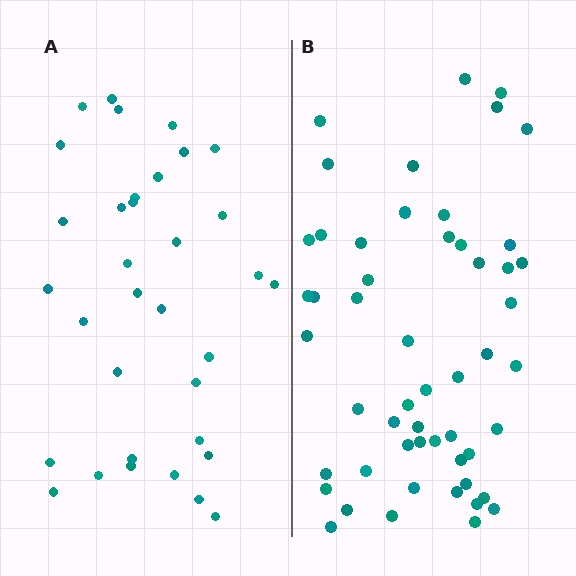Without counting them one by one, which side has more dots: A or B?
Region B (the right region) has more dots.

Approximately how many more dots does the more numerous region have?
Region B has approximately 20 more dots than region A.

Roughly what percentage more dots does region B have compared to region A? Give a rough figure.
About 55% more.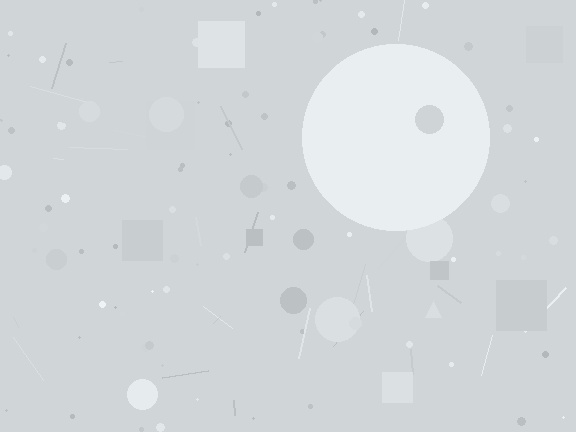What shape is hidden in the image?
A circle is hidden in the image.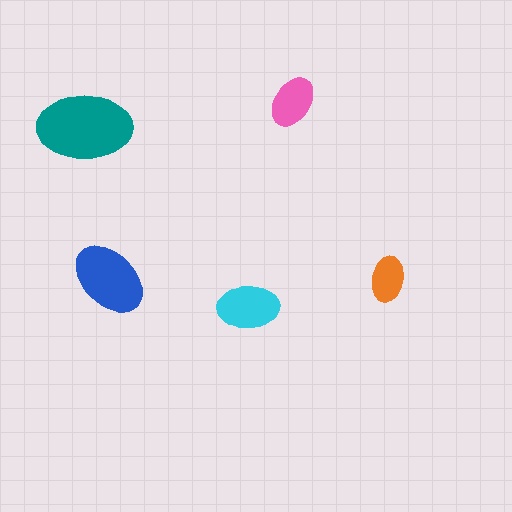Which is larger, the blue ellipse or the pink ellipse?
The blue one.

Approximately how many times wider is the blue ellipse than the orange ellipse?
About 1.5 times wider.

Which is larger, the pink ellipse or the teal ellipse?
The teal one.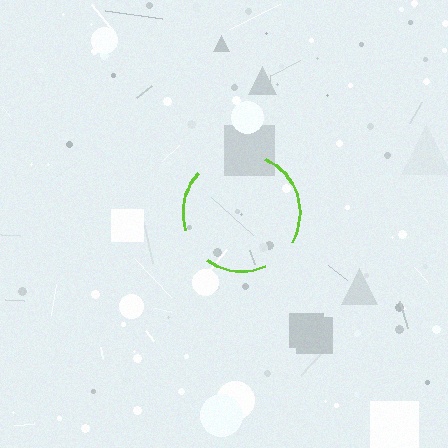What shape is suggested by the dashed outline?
The dashed outline suggests a circle.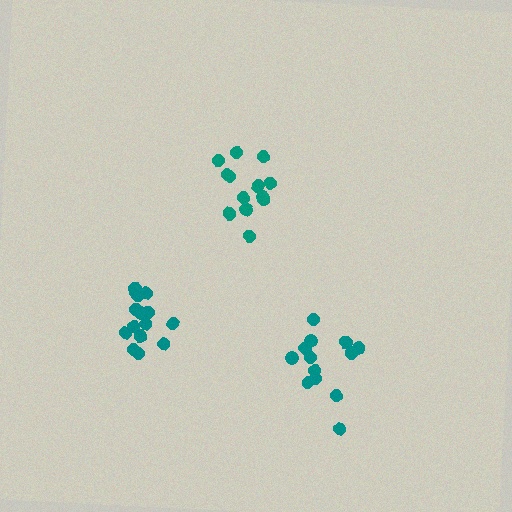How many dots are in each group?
Group 1: 13 dots, Group 2: 14 dots, Group 3: 15 dots (42 total).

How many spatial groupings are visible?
There are 3 spatial groupings.